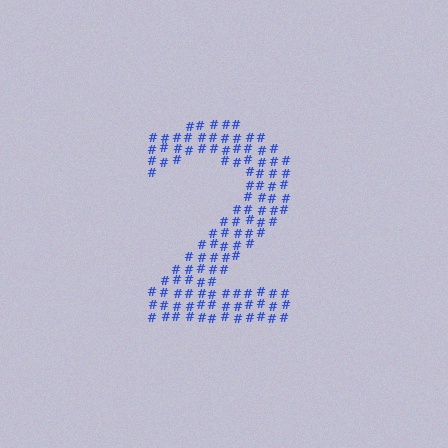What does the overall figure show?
The overall figure shows the digit 2.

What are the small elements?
The small elements are hash symbols.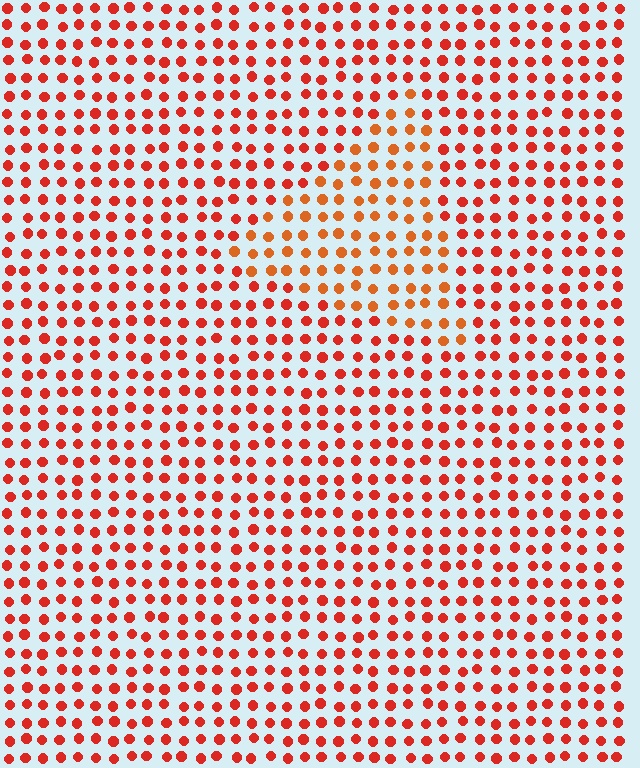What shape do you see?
I see a triangle.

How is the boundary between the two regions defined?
The boundary is defined purely by a slight shift in hue (about 20 degrees). Spacing, size, and orientation are identical on both sides.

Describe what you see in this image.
The image is filled with small red elements in a uniform arrangement. A triangle-shaped region is visible where the elements are tinted to a slightly different hue, forming a subtle color boundary.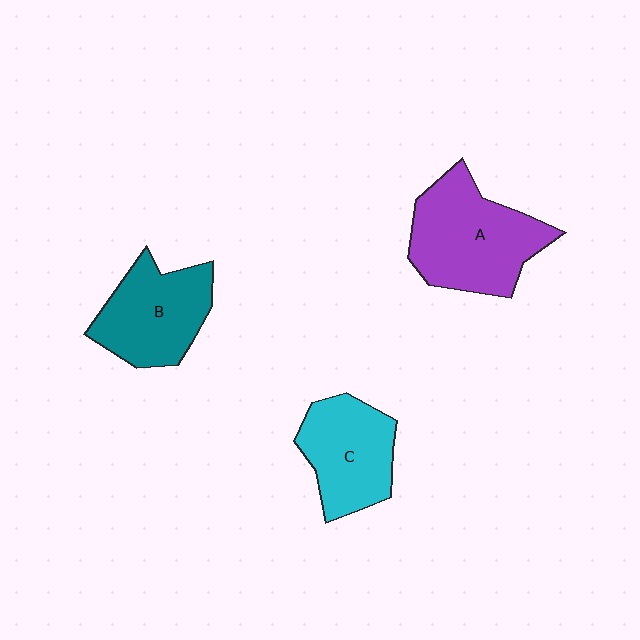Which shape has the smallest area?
Shape C (cyan).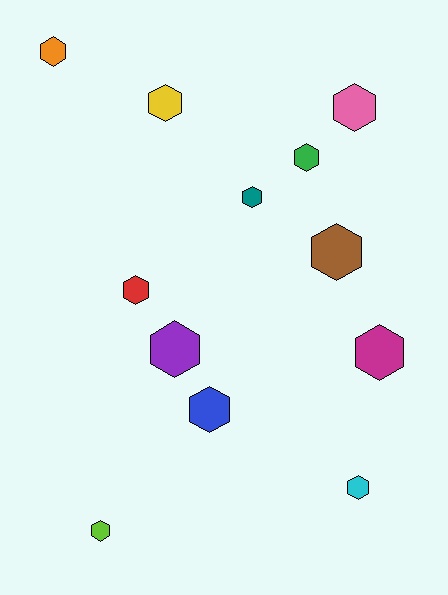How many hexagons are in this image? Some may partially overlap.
There are 12 hexagons.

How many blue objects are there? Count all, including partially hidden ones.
There is 1 blue object.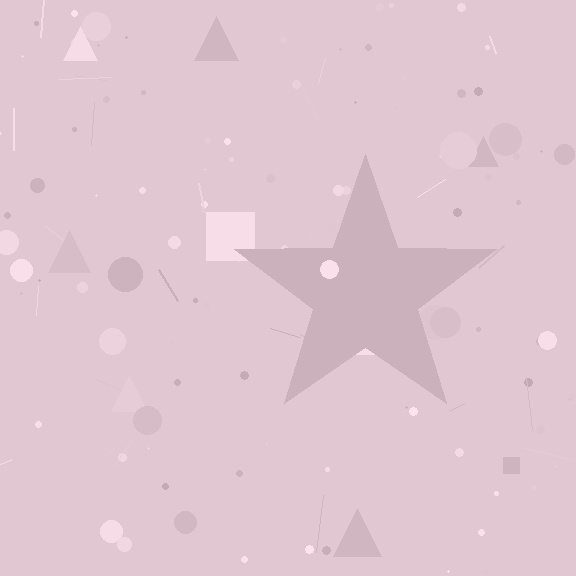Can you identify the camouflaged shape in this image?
The camouflaged shape is a star.